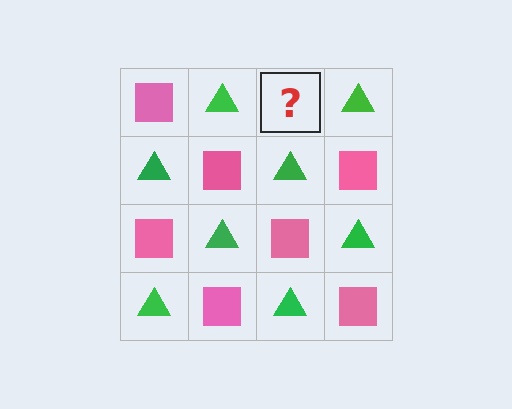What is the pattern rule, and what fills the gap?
The rule is that it alternates pink square and green triangle in a checkerboard pattern. The gap should be filled with a pink square.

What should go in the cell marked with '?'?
The missing cell should contain a pink square.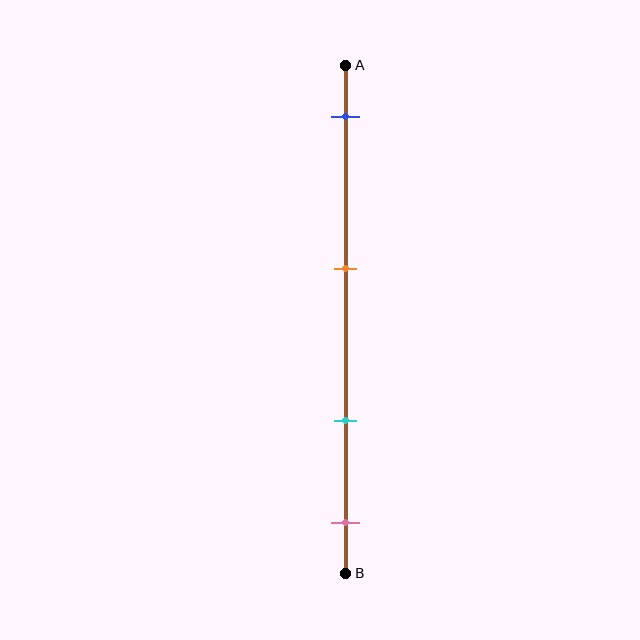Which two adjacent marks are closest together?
The cyan and pink marks are the closest adjacent pair.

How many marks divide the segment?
There are 4 marks dividing the segment.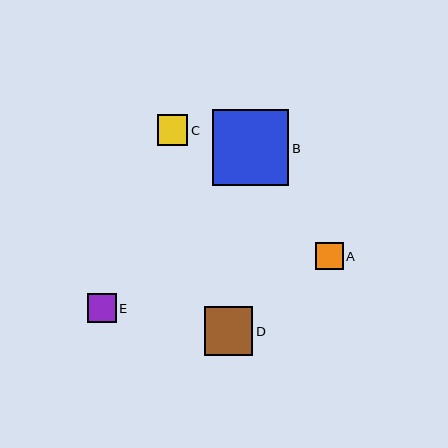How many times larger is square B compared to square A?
Square B is approximately 2.8 times the size of square A.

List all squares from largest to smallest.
From largest to smallest: B, D, C, E, A.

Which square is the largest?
Square B is the largest with a size of approximately 76 pixels.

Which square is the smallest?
Square A is the smallest with a size of approximately 28 pixels.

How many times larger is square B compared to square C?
Square B is approximately 2.5 times the size of square C.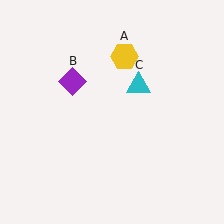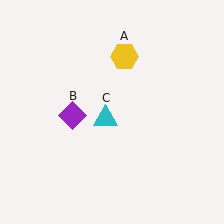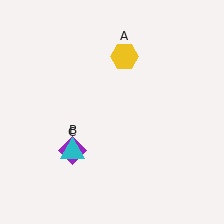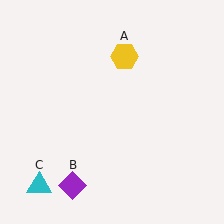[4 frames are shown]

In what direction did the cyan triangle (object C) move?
The cyan triangle (object C) moved down and to the left.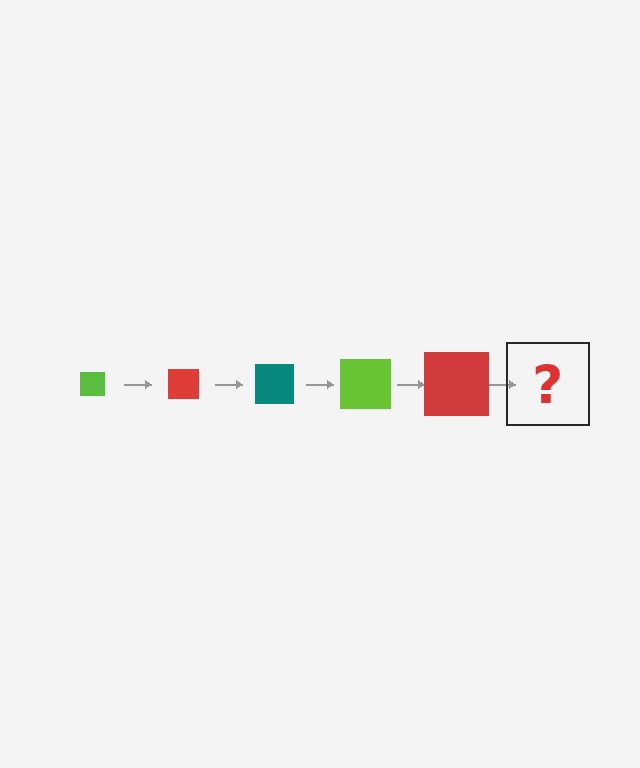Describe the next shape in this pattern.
It should be a teal square, larger than the previous one.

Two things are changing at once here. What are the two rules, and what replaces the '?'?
The two rules are that the square grows larger each step and the color cycles through lime, red, and teal. The '?' should be a teal square, larger than the previous one.